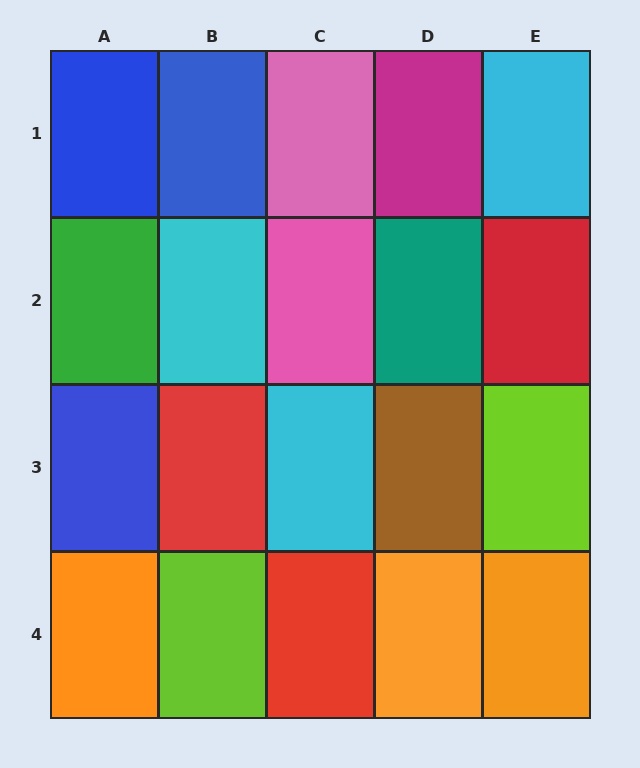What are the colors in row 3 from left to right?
Blue, red, cyan, brown, lime.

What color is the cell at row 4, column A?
Orange.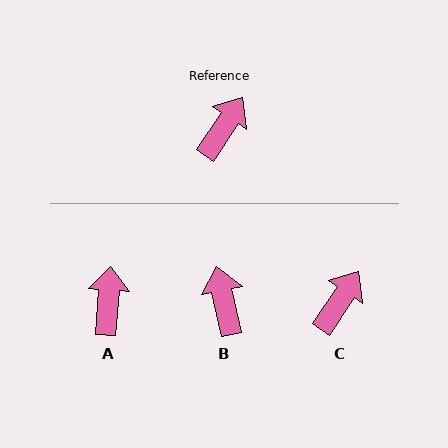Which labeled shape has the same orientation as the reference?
C.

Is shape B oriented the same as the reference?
No, it is off by about 45 degrees.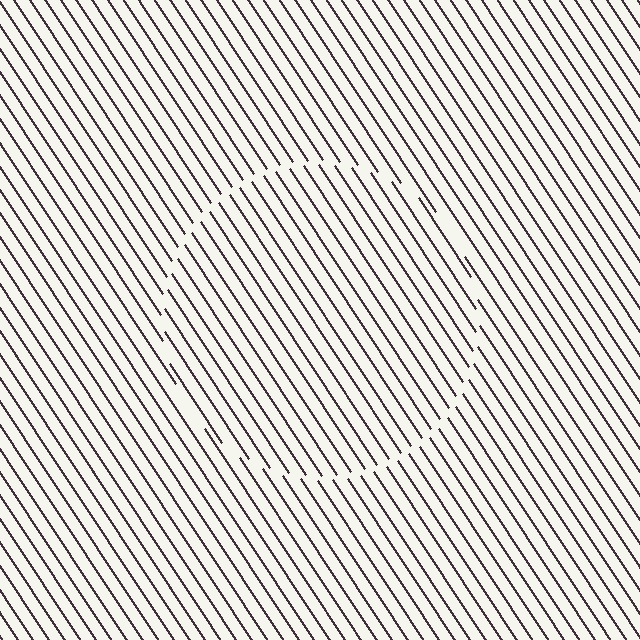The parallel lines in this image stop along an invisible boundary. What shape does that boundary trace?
An illusory circle. The interior of the shape contains the same grating, shifted by half a period — the contour is defined by the phase discontinuity where line-ends from the inner and outer gratings abut.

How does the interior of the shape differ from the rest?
The interior of the shape contains the same grating, shifted by half a period — the contour is defined by the phase discontinuity where line-ends from the inner and outer gratings abut.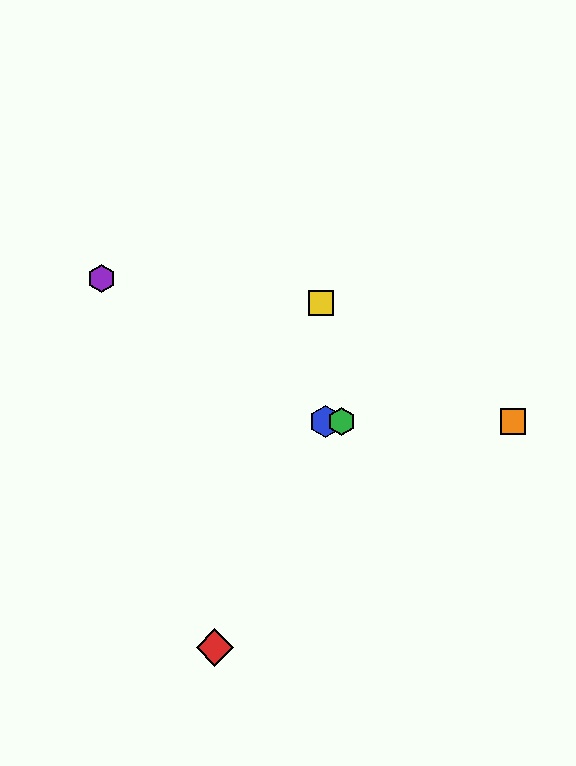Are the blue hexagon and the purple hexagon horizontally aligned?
No, the blue hexagon is at y≈422 and the purple hexagon is at y≈279.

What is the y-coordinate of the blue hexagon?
The blue hexagon is at y≈422.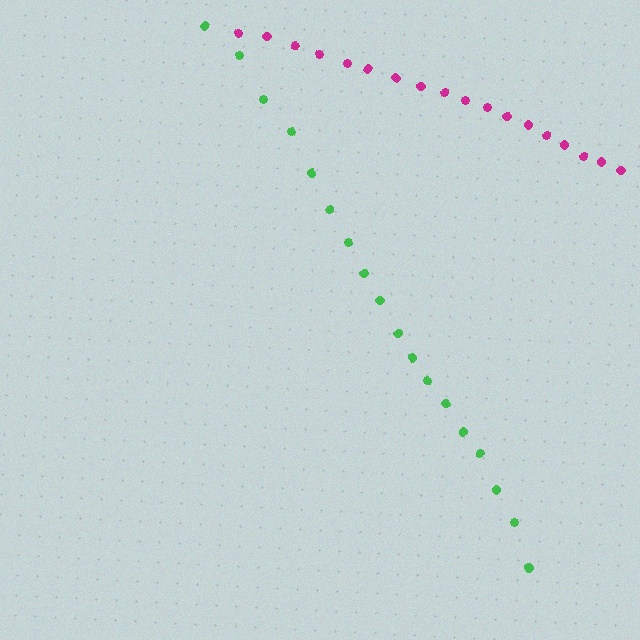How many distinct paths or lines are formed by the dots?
There are 2 distinct paths.